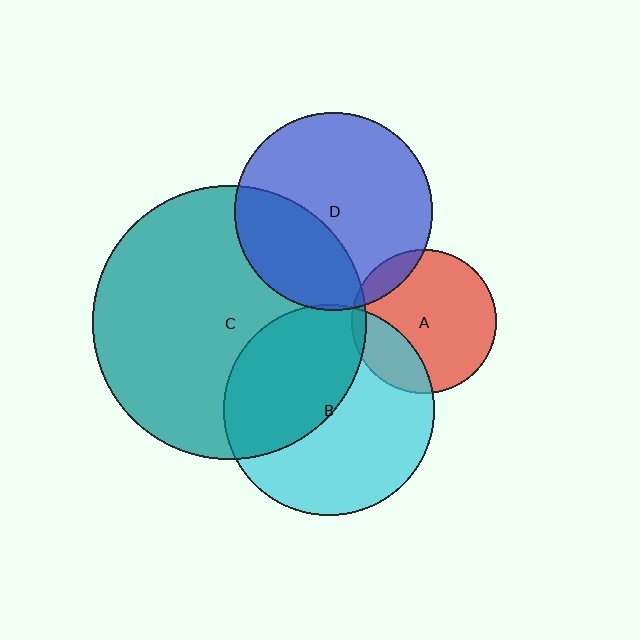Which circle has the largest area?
Circle C (teal).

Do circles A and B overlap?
Yes.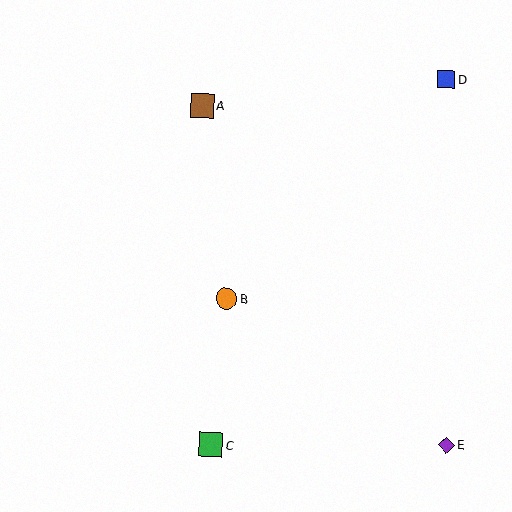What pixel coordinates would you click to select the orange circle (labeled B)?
Click at (226, 298) to select the orange circle B.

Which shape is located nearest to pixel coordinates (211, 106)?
The brown square (labeled A) at (202, 106) is nearest to that location.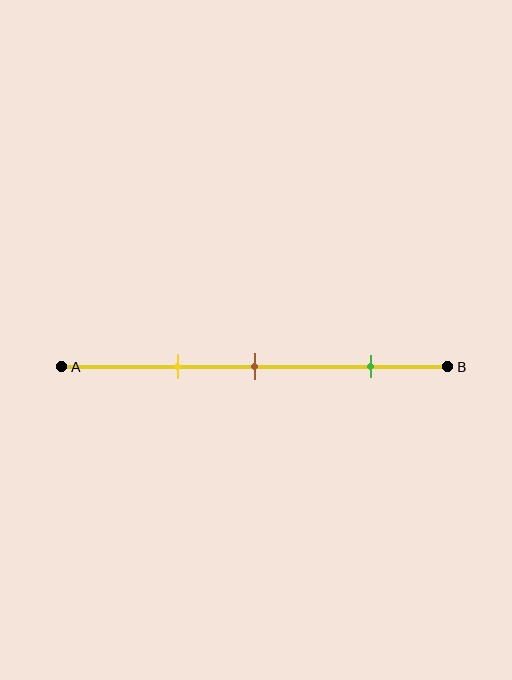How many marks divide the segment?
There are 3 marks dividing the segment.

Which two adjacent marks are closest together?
The yellow and brown marks are the closest adjacent pair.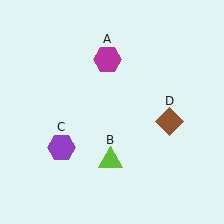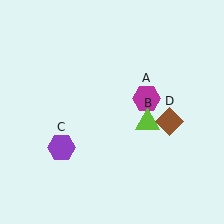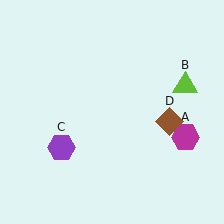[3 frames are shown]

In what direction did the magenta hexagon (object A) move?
The magenta hexagon (object A) moved down and to the right.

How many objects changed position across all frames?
2 objects changed position: magenta hexagon (object A), lime triangle (object B).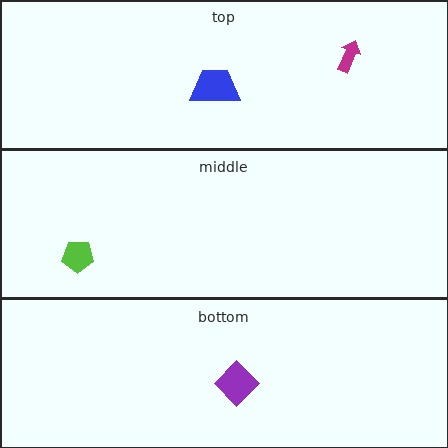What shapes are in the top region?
The magenta arrow, the blue trapezoid.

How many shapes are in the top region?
2.